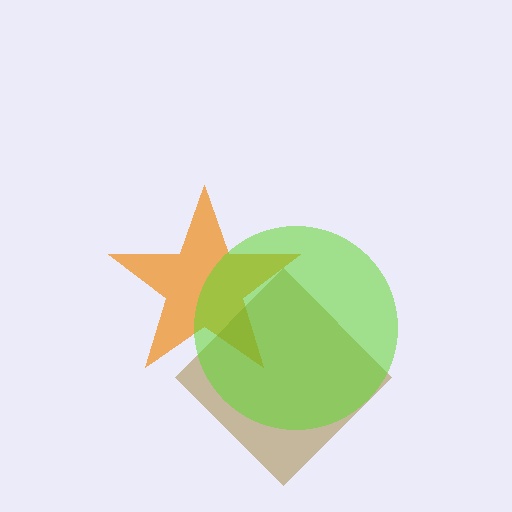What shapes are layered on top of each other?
The layered shapes are: an orange star, a brown diamond, a lime circle.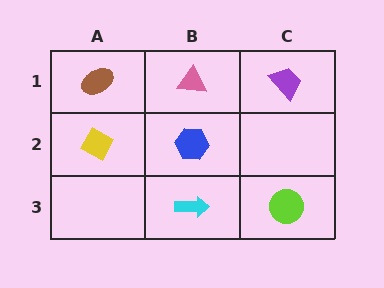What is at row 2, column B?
A blue hexagon.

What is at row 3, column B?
A cyan arrow.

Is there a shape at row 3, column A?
No, that cell is empty.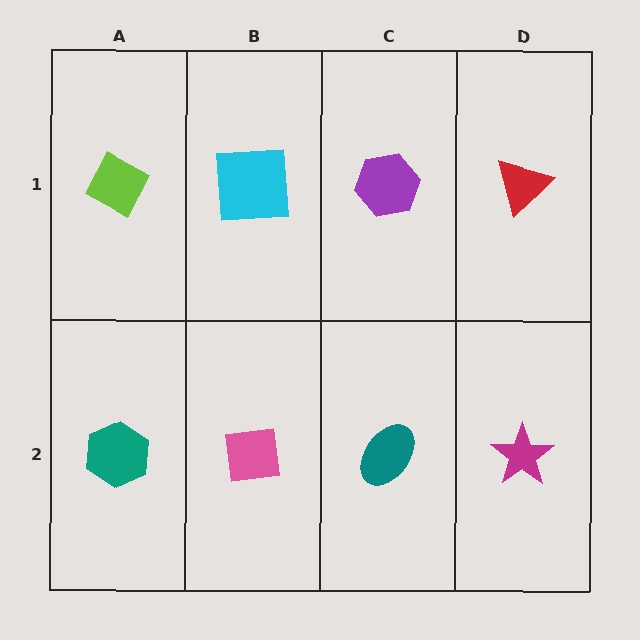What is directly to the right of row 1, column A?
A cyan square.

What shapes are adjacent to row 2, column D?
A red triangle (row 1, column D), a teal ellipse (row 2, column C).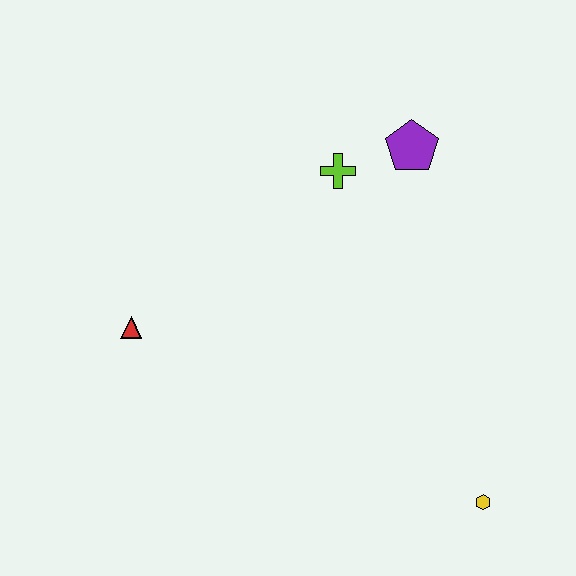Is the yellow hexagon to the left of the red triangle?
No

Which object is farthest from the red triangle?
The yellow hexagon is farthest from the red triangle.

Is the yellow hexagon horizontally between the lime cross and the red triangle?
No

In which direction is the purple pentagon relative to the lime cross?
The purple pentagon is to the right of the lime cross.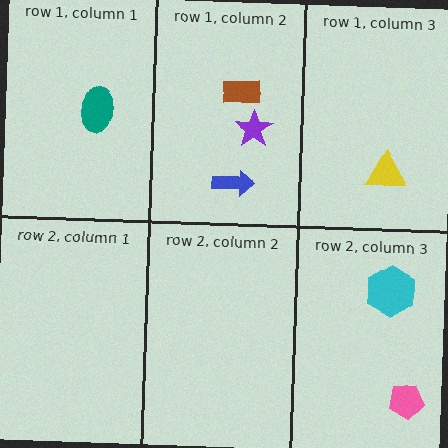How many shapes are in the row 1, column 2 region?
3.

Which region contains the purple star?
The row 1, column 2 region.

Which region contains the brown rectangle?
The row 1, column 2 region.